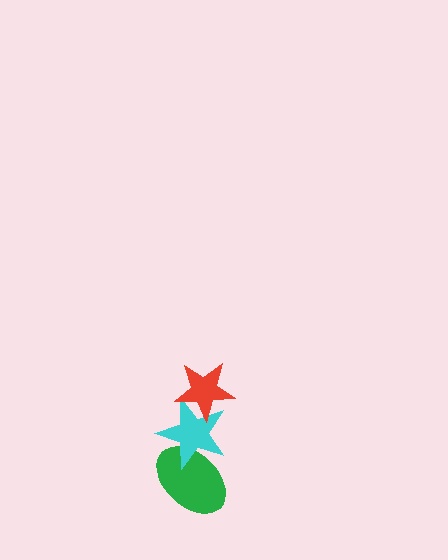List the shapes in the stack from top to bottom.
From top to bottom: the red star, the cyan star, the green ellipse.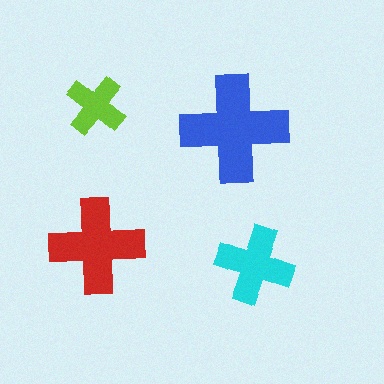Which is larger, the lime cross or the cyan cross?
The cyan one.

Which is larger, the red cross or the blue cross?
The blue one.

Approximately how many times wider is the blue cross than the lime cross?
About 2 times wider.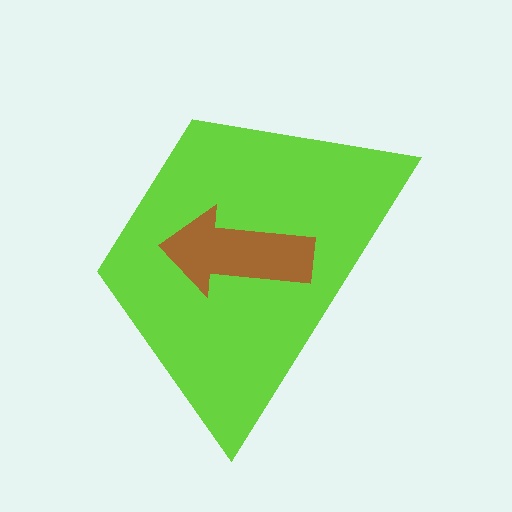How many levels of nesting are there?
2.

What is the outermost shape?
The lime trapezoid.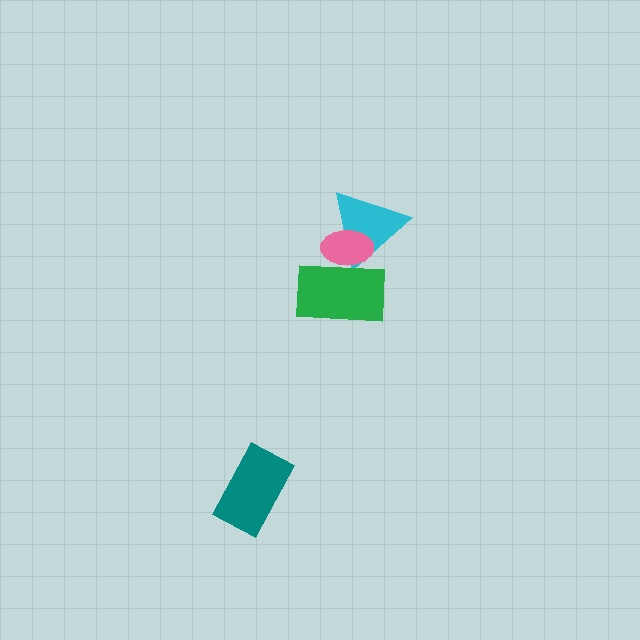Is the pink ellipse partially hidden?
Yes, it is partially covered by another shape.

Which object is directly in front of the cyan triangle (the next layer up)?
The pink ellipse is directly in front of the cyan triangle.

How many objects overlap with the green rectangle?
2 objects overlap with the green rectangle.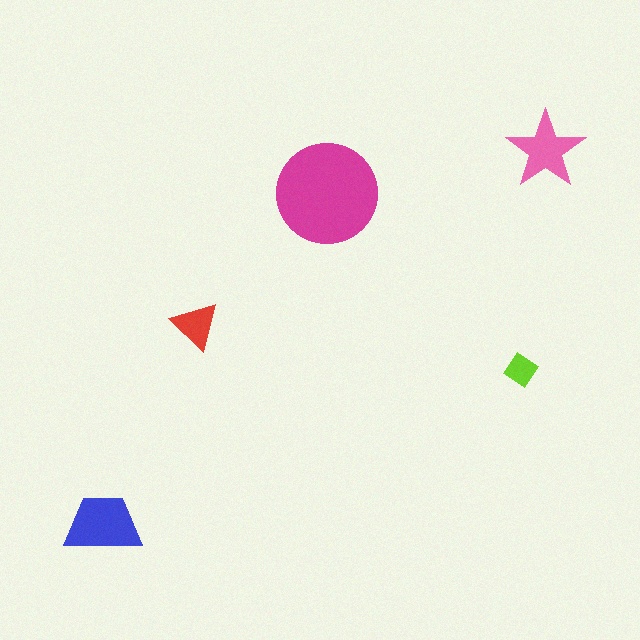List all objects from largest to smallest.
The magenta circle, the blue trapezoid, the pink star, the red triangle, the lime diamond.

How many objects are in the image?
There are 5 objects in the image.